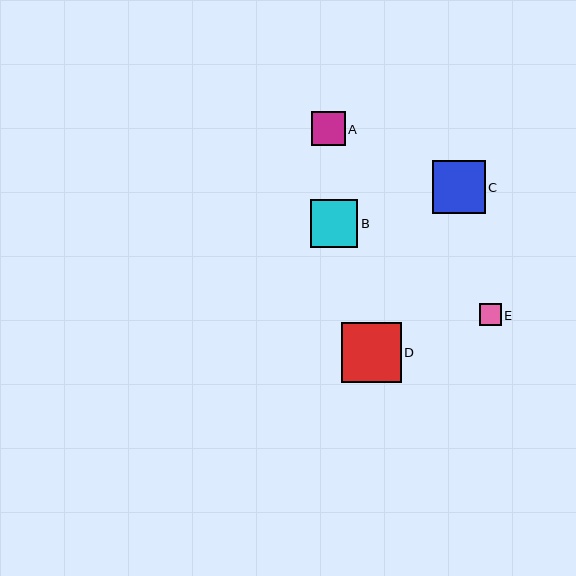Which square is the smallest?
Square E is the smallest with a size of approximately 22 pixels.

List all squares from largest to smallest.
From largest to smallest: D, C, B, A, E.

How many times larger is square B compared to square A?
Square B is approximately 1.4 times the size of square A.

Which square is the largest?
Square D is the largest with a size of approximately 60 pixels.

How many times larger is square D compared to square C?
Square D is approximately 1.1 times the size of square C.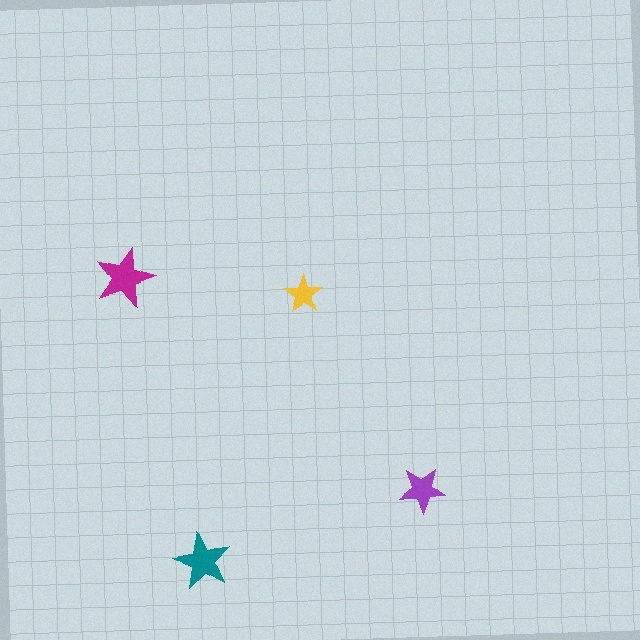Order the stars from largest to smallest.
the magenta one, the teal one, the purple one, the yellow one.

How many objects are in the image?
There are 4 objects in the image.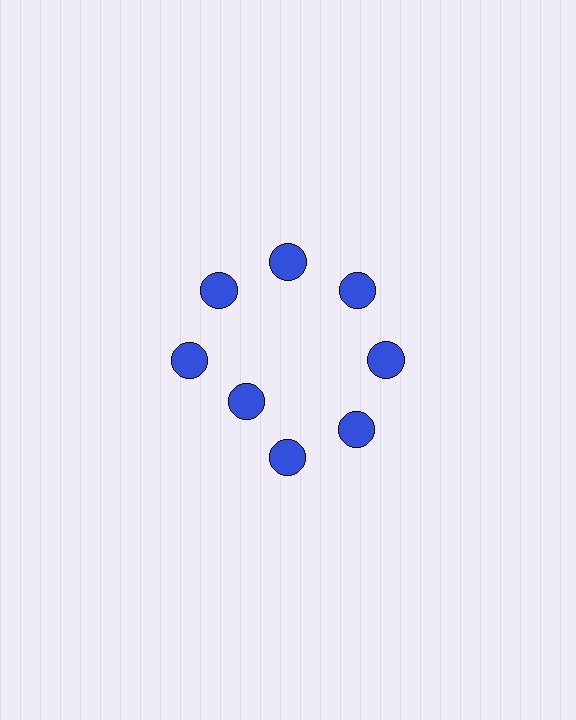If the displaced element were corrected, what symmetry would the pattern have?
It would have 8-fold rotational symmetry — the pattern would map onto itself every 45 degrees.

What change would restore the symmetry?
The symmetry would be restored by moving it outward, back onto the ring so that all 8 circles sit at equal angles and equal distance from the center.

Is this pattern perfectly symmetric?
No. The 8 blue circles are arranged in a ring, but one element near the 8 o'clock position is pulled inward toward the center, breaking the 8-fold rotational symmetry.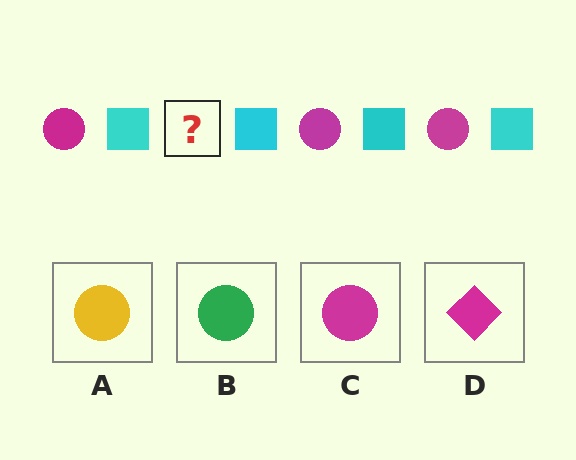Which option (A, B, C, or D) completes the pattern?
C.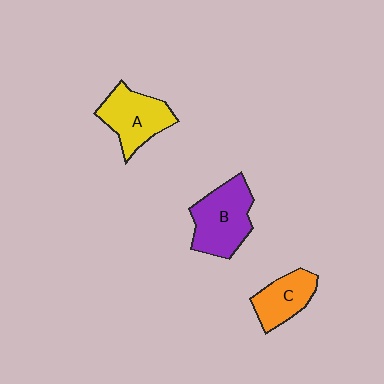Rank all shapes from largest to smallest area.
From largest to smallest: B (purple), A (yellow), C (orange).